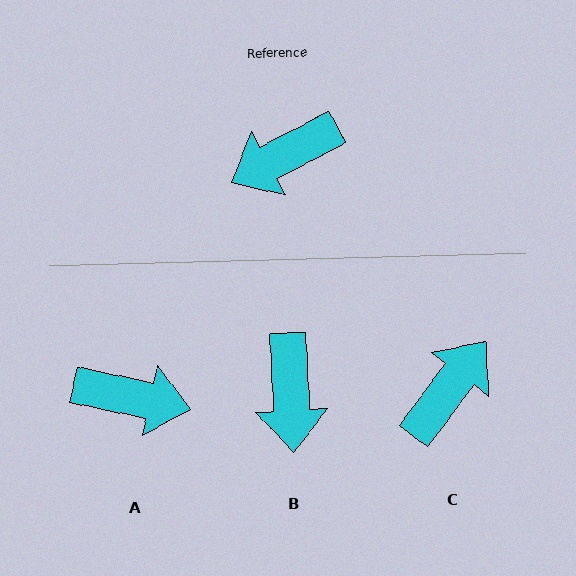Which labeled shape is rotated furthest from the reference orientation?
C, about 155 degrees away.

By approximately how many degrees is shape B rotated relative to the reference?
Approximately 65 degrees counter-clockwise.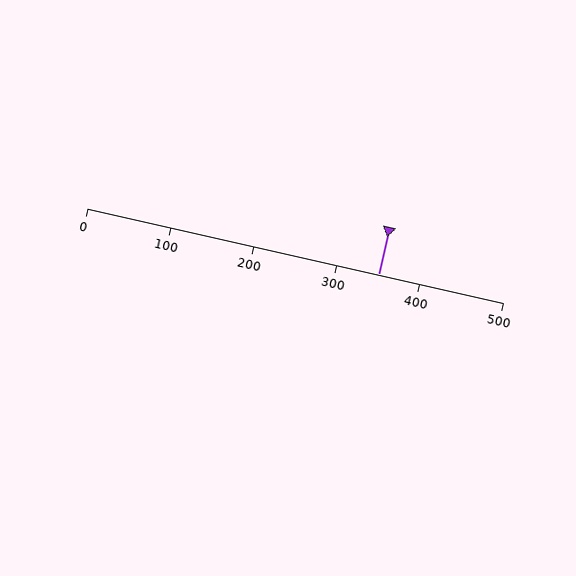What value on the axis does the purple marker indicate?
The marker indicates approximately 350.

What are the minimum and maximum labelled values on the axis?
The axis runs from 0 to 500.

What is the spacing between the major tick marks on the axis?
The major ticks are spaced 100 apart.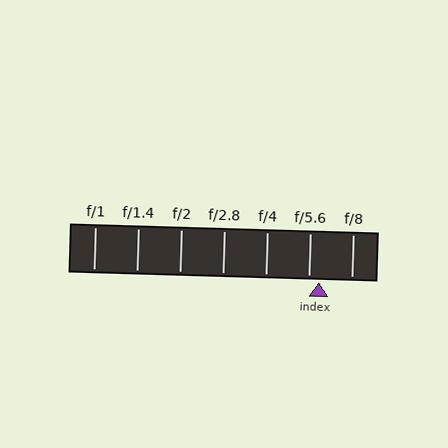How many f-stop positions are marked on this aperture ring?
There are 7 f-stop positions marked.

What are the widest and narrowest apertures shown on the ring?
The widest aperture shown is f/1 and the narrowest is f/8.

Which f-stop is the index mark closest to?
The index mark is closest to f/5.6.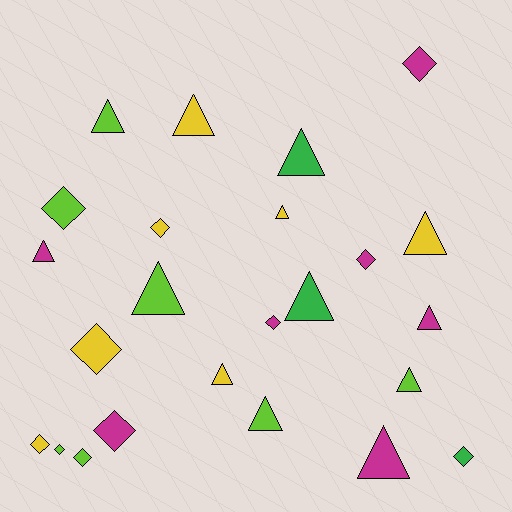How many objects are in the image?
There are 24 objects.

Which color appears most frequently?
Magenta, with 7 objects.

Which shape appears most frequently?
Triangle, with 13 objects.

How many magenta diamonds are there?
There are 4 magenta diamonds.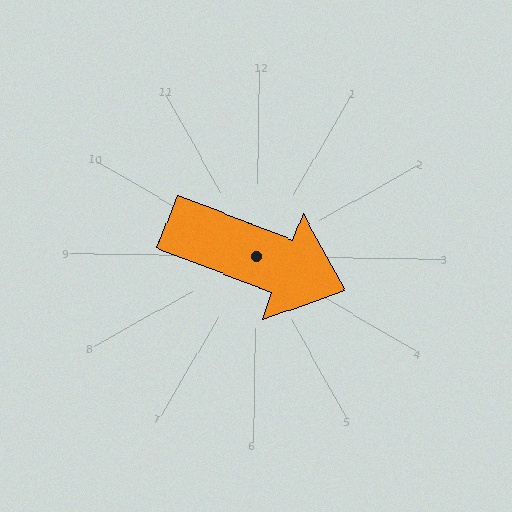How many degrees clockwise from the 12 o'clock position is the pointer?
Approximately 110 degrees.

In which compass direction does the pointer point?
East.